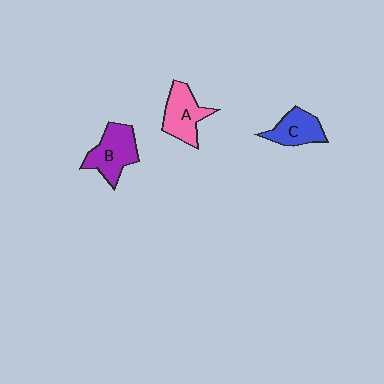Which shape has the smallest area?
Shape C (blue).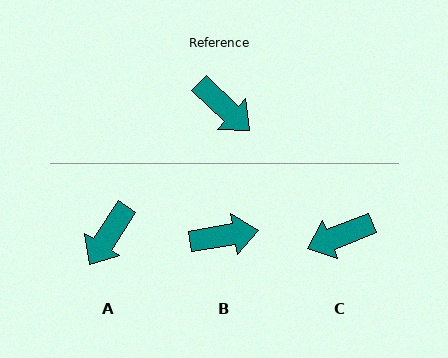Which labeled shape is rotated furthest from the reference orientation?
C, about 115 degrees away.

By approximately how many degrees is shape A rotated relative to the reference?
Approximately 79 degrees clockwise.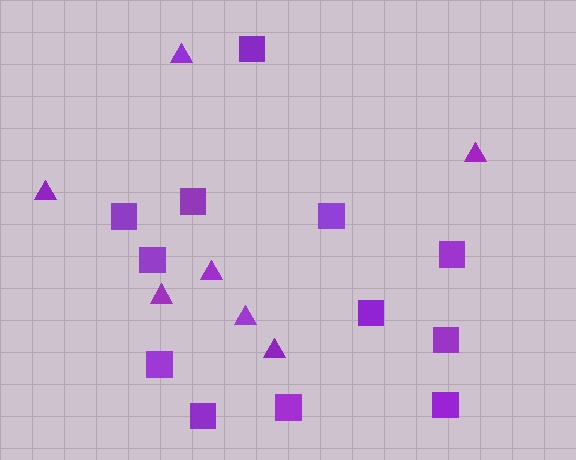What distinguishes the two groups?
There are 2 groups: one group of squares (12) and one group of triangles (7).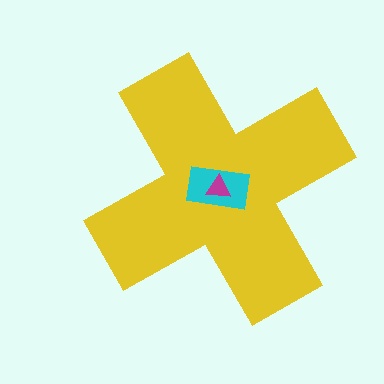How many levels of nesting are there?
3.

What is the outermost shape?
The yellow cross.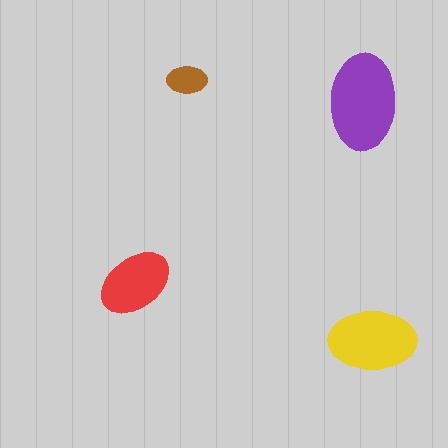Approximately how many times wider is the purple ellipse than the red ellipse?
About 1.5 times wider.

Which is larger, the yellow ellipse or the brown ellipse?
The yellow one.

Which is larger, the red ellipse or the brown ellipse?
The red one.